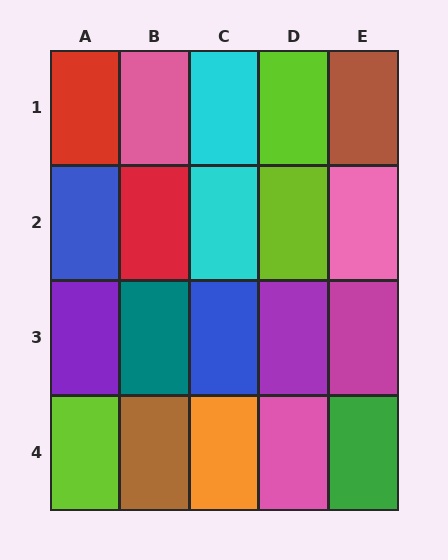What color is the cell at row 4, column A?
Lime.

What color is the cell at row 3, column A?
Purple.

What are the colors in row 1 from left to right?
Red, pink, cyan, lime, brown.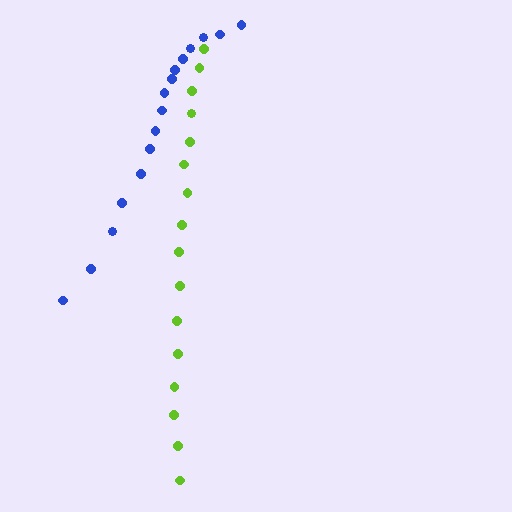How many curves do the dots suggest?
There are 2 distinct paths.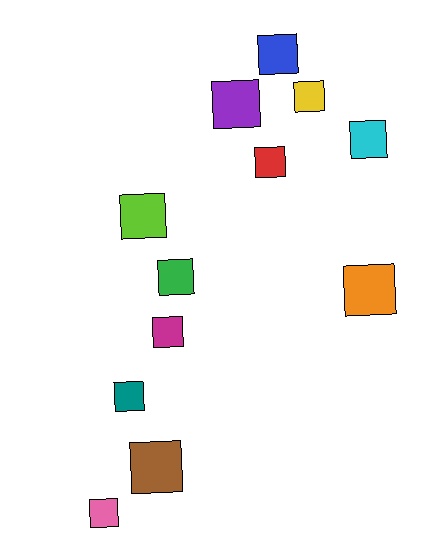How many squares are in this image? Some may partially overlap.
There are 12 squares.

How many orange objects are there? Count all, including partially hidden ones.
There is 1 orange object.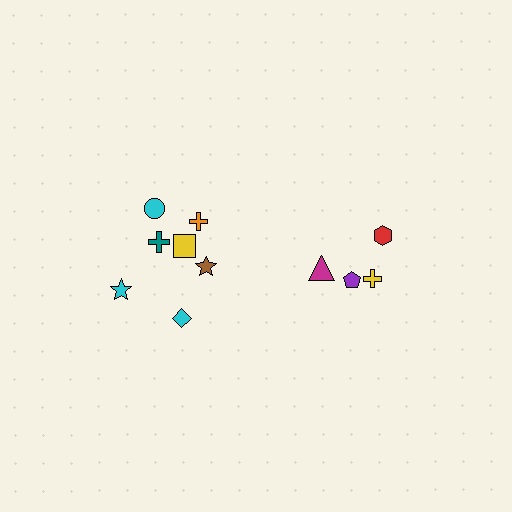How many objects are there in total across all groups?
There are 11 objects.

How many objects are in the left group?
There are 7 objects.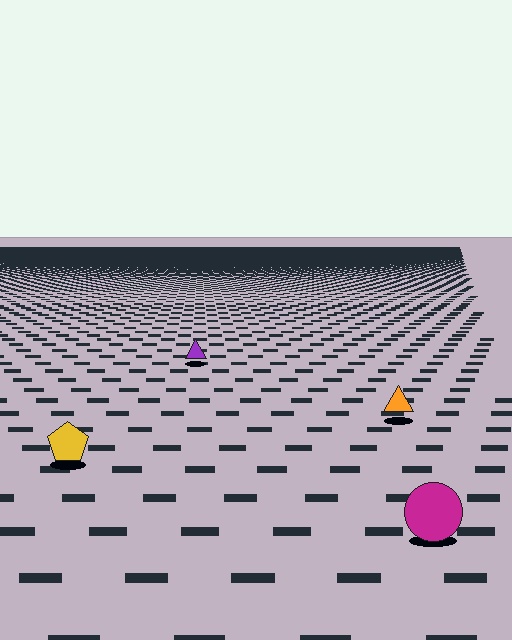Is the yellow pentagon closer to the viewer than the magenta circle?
No. The magenta circle is closer — you can tell from the texture gradient: the ground texture is coarser near it.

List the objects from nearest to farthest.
From nearest to farthest: the magenta circle, the yellow pentagon, the orange triangle, the purple triangle.